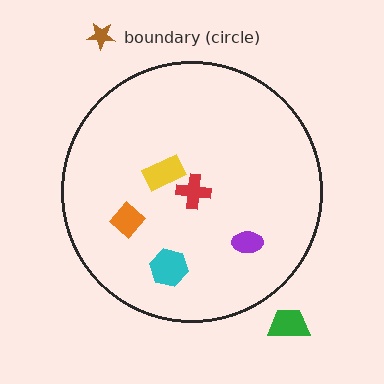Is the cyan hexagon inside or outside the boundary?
Inside.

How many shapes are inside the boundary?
5 inside, 2 outside.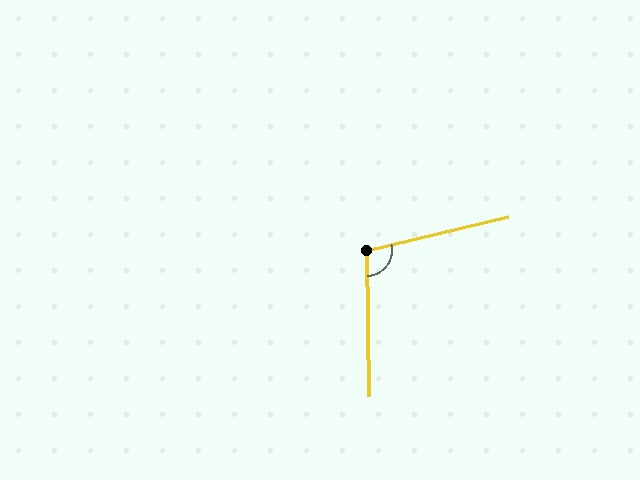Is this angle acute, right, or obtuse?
It is obtuse.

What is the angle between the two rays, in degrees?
Approximately 102 degrees.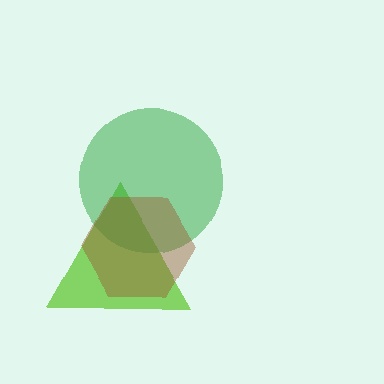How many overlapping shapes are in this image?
There are 3 overlapping shapes in the image.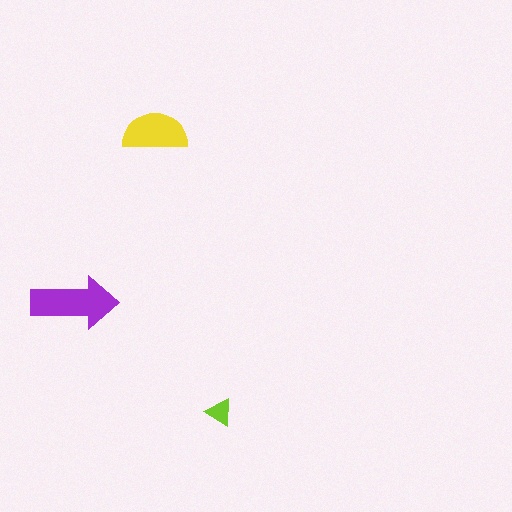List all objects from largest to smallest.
The purple arrow, the yellow semicircle, the lime triangle.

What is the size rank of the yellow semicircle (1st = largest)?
2nd.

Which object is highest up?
The yellow semicircle is topmost.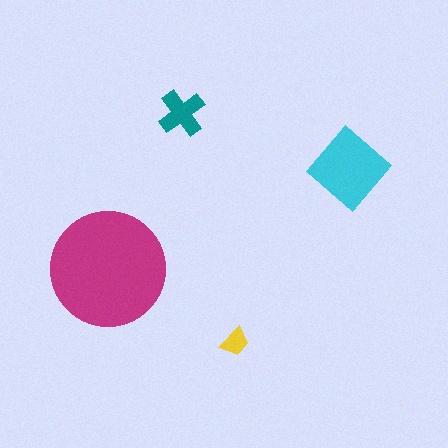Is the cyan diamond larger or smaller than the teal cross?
Larger.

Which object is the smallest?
The yellow trapezoid.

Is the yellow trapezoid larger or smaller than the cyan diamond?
Smaller.